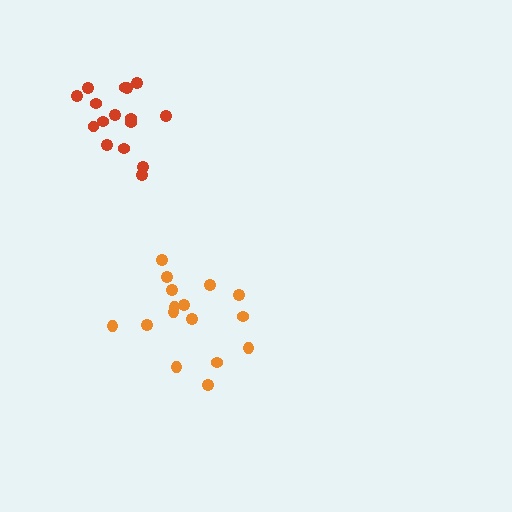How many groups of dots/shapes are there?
There are 2 groups.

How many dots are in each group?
Group 1: 16 dots, Group 2: 17 dots (33 total).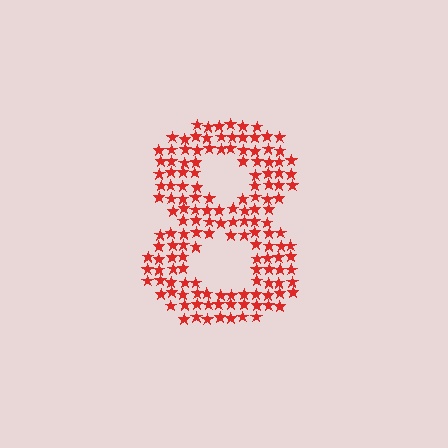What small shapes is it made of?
It is made of small stars.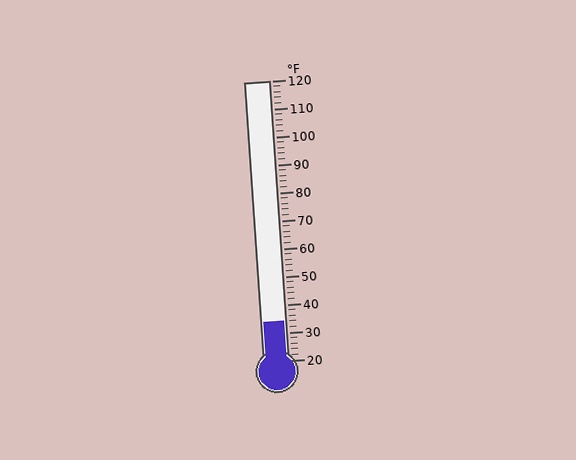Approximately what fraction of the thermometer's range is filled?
The thermometer is filled to approximately 15% of its range.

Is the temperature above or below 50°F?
The temperature is below 50°F.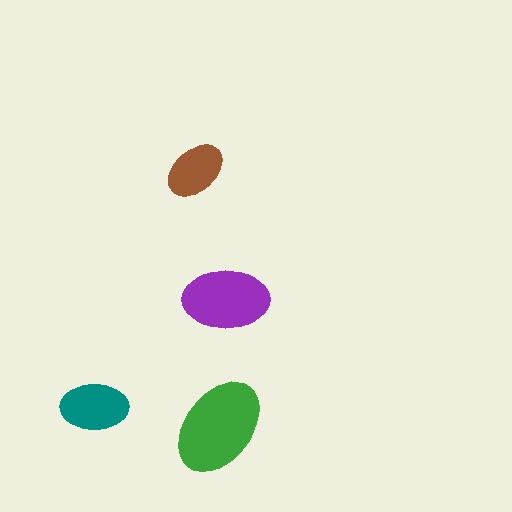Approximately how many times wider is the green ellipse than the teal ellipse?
About 1.5 times wider.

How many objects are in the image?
There are 4 objects in the image.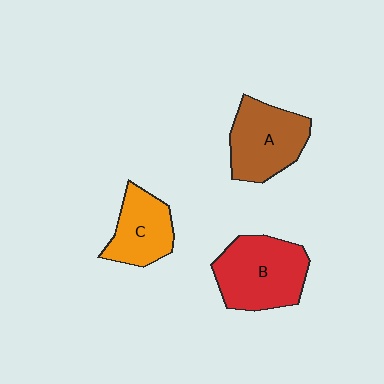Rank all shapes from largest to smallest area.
From largest to smallest: B (red), A (brown), C (orange).